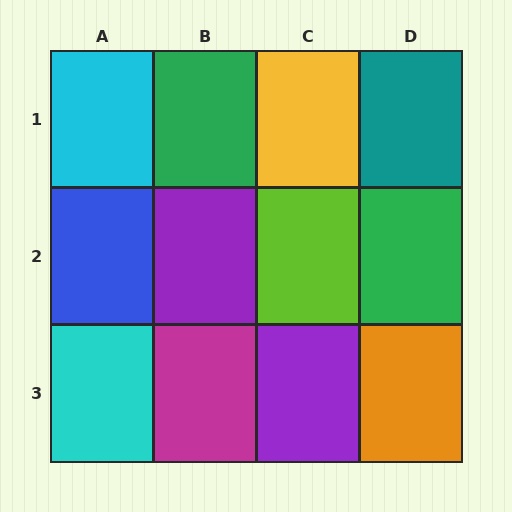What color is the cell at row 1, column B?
Green.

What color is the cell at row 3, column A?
Cyan.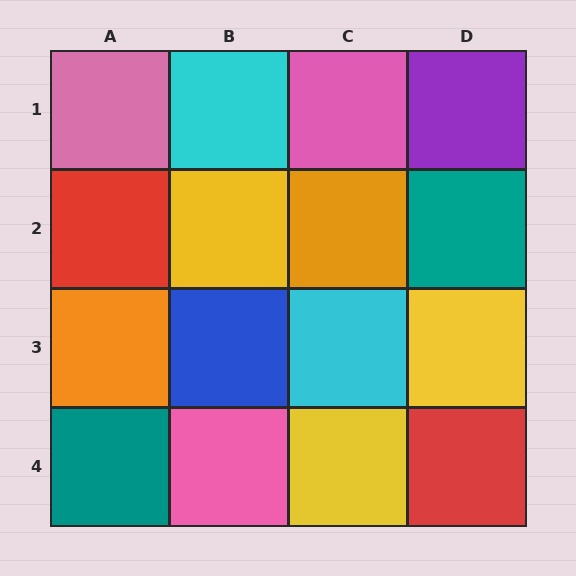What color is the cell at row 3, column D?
Yellow.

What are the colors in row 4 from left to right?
Teal, pink, yellow, red.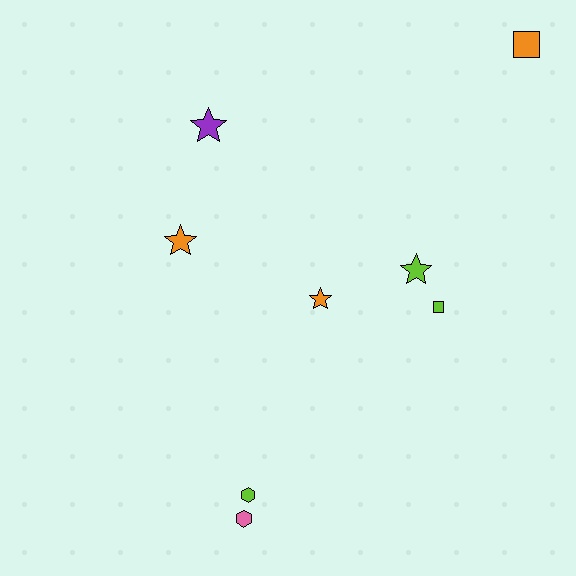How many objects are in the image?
There are 8 objects.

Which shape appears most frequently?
Star, with 4 objects.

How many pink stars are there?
There are no pink stars.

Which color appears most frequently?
Lime, with 3 objects.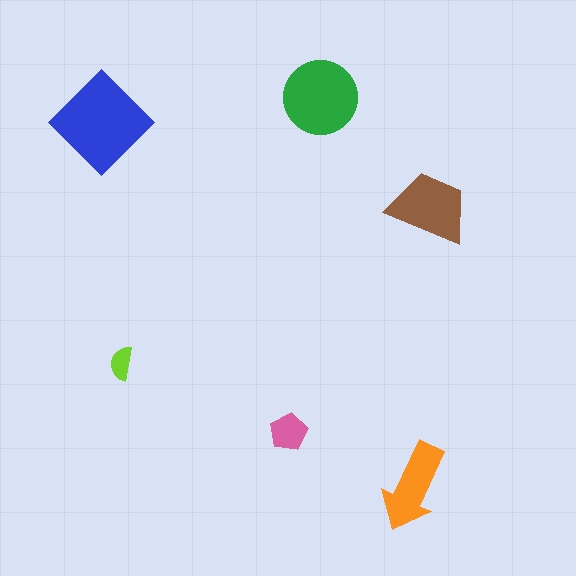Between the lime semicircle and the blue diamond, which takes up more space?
The blue diamond.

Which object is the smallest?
The lime semicircle.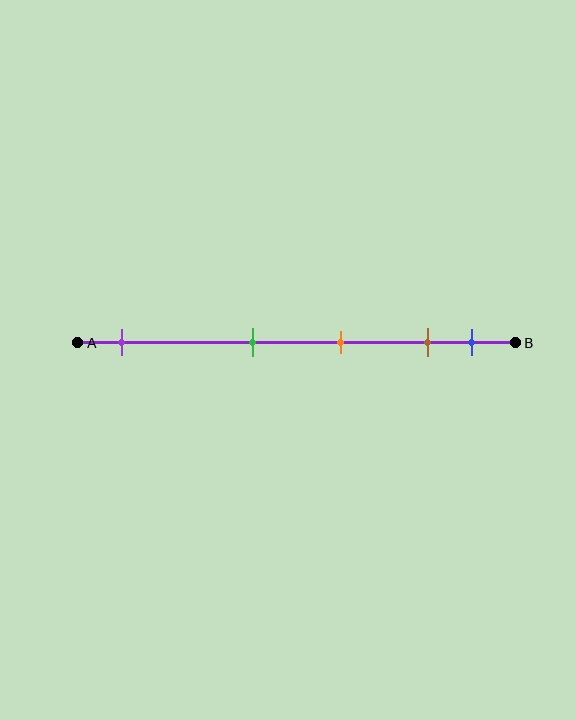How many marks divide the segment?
There are 5 marks dividing the segment.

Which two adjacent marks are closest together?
The brown and blue marks are the closest adjacent pair.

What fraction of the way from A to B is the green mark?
The green mark is approximately 40% (0.4) of the way from A to B.